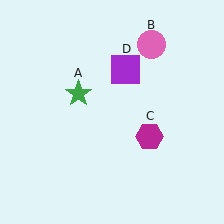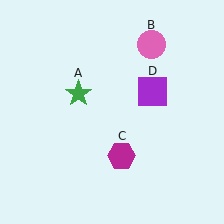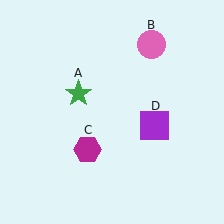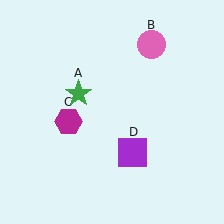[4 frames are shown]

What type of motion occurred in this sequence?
The magenta hexagon (object C), purple square (object D) rotated clockwise around the center of the scene.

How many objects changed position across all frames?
2 objects changed position: magenta hexagon (object C), purple square (object D).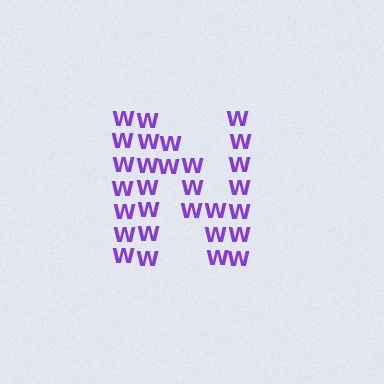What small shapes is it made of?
It is made of small letter W's.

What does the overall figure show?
The overall figure shows the letter N.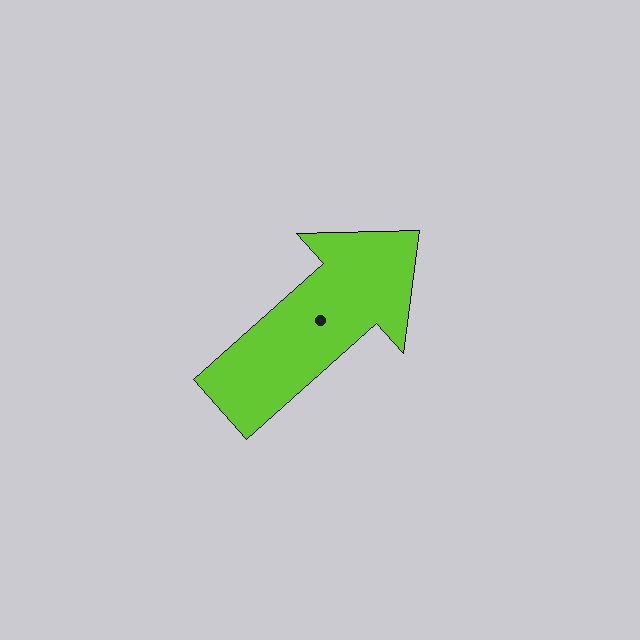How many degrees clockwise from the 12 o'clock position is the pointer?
Approximately 48 degrees.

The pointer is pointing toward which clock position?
Roughly 2 o'clock.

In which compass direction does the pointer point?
Northeast.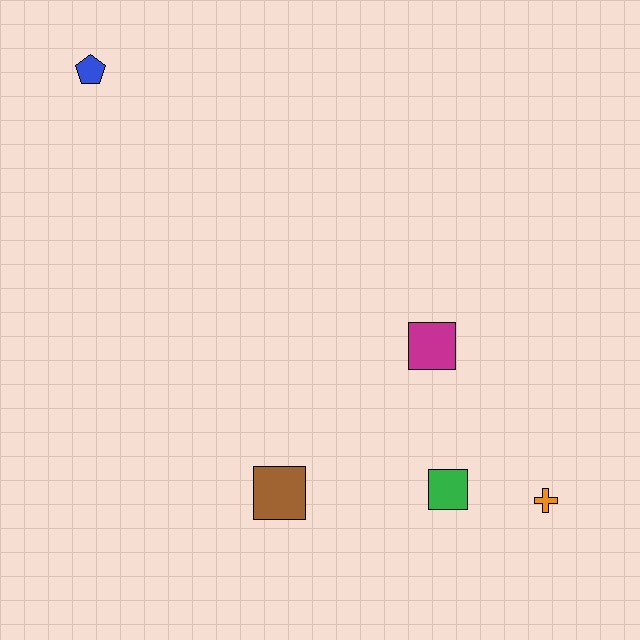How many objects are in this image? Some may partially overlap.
There are 5 objects.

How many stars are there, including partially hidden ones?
There are no stars.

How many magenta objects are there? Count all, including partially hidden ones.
There is 1 magenta object.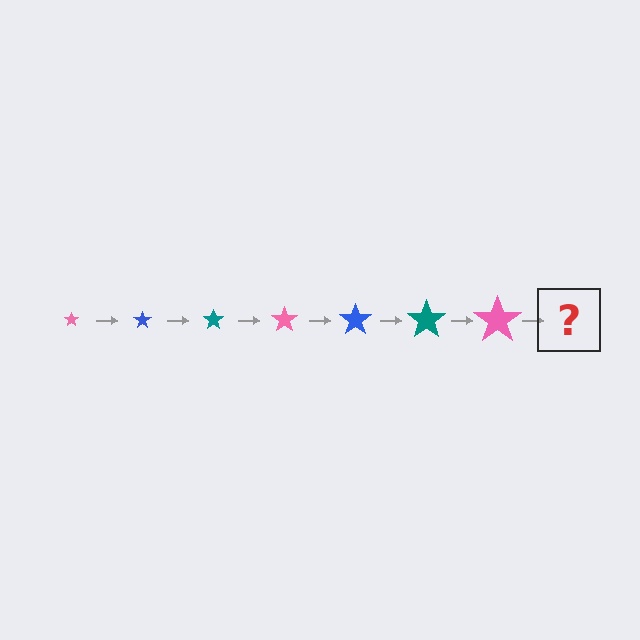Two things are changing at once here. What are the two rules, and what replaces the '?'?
The two rules are that the star grows larger each step and the color cycles through pink, blue, and teal. The '?' should be a blue star, larger than the previous one.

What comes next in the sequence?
The next element should be a blue star, larger than the previous one.